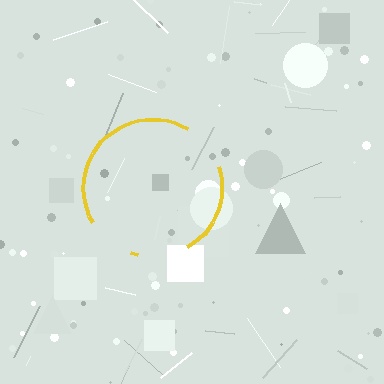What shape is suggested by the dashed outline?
The dashed outline suggests a circle.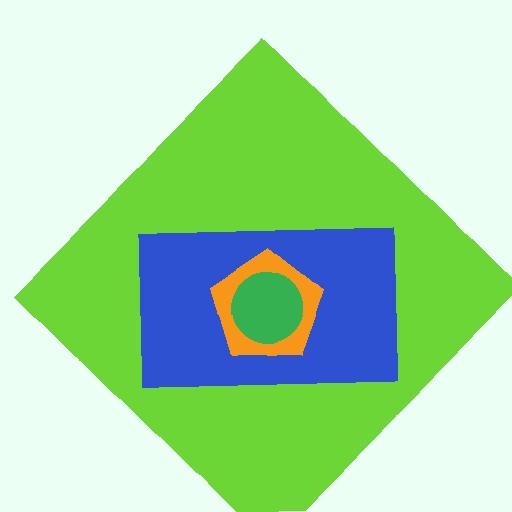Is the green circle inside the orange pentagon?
Yes.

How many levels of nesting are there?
4.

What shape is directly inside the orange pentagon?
The green circle.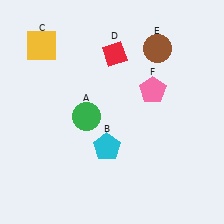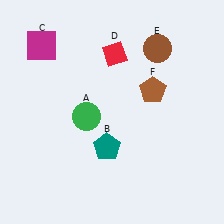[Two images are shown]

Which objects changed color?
B changed from cyan to teal. C changed from yellow to magenta. F changed from pink to brown.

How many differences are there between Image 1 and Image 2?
There are 3 differences between the two images.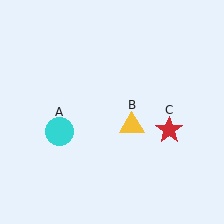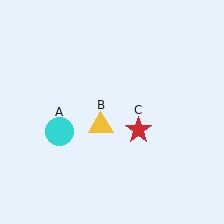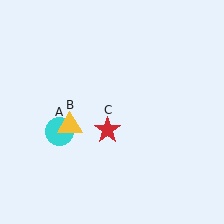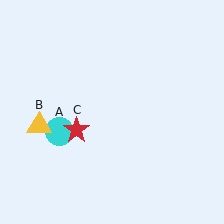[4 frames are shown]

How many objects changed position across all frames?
2 objects changed position: yellow triangle (object B), red star (object C).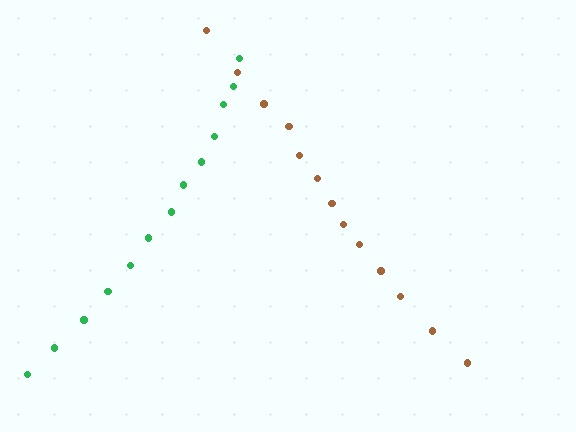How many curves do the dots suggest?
There are 2 distinct paths.